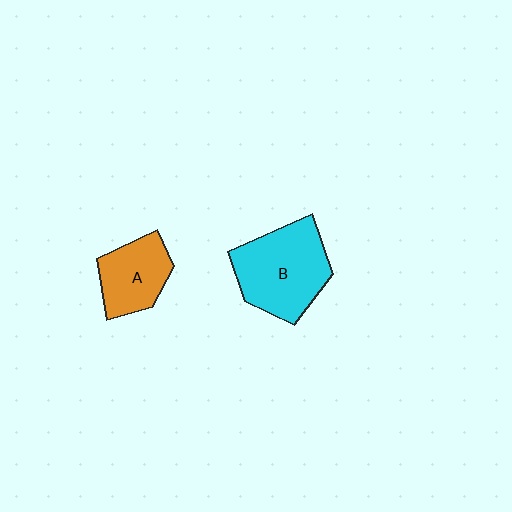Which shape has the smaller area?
Shape A (orange).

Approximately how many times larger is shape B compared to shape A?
Approximately 1.6 times.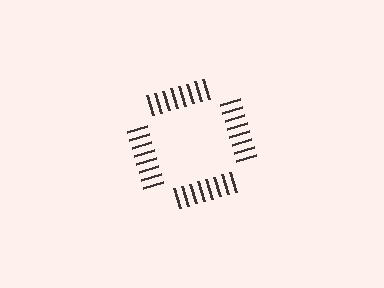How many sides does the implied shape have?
4 sides — the line-ends trace a square.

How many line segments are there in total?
32 — 8 along each of the 4 edges.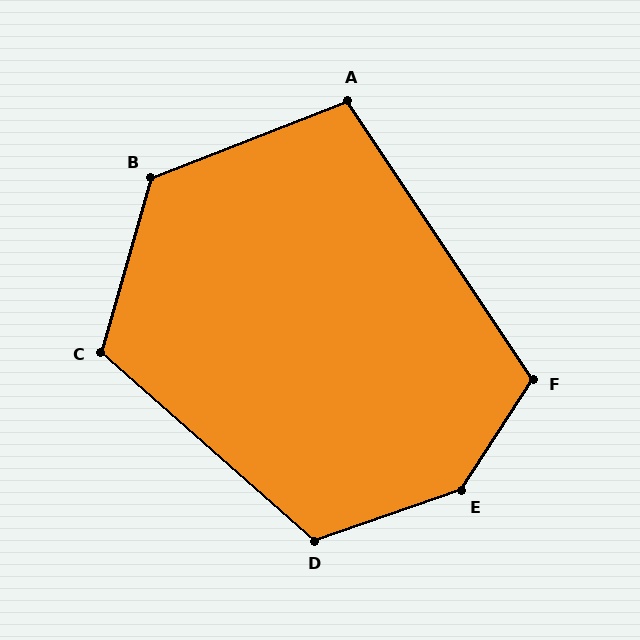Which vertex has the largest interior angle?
E, at approximately 142 degrees.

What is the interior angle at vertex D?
Approximately 119 degrees (obtuse).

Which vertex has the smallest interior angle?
A, at approximately 102 degrees.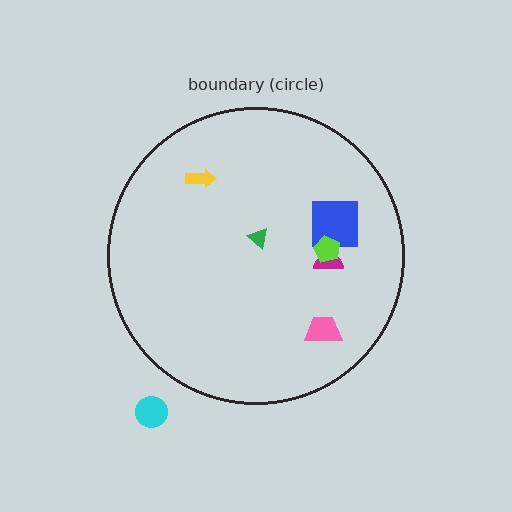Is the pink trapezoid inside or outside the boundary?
Inside.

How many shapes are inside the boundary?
6 inside, 1 outside.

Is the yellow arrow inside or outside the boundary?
Inside.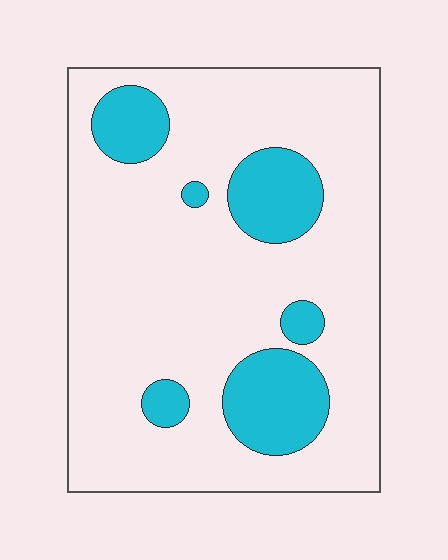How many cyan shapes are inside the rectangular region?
6.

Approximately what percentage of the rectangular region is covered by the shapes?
Approximately 20%.